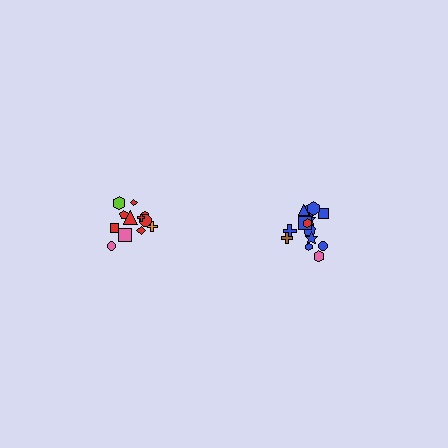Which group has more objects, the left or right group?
The right group.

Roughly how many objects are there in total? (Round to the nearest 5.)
Roughly 25 objects in total.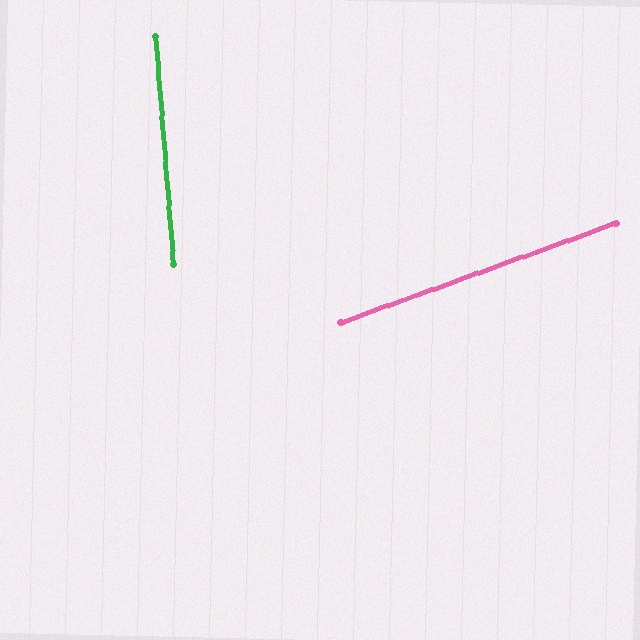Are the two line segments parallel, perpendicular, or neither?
Neither parallel nor perpendicular — they differ by about 75°.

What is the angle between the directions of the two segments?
Approximately 75 degrees.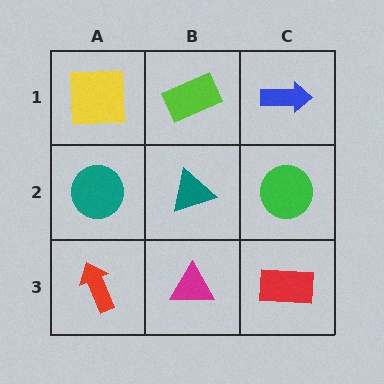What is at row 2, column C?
A green circle.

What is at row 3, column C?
A red rectangle.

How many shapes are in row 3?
3 shapes.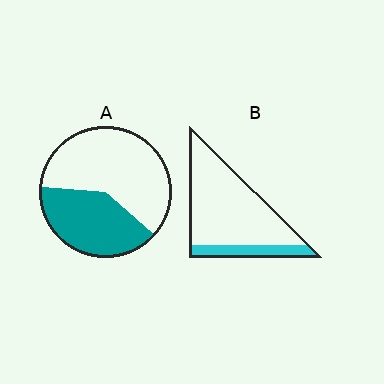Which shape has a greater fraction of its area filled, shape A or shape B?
Shape A.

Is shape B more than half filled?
No.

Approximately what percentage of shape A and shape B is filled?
A is approximately 40% and B is approximately 20%.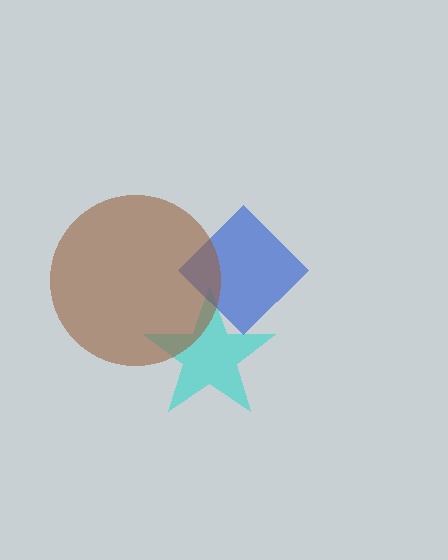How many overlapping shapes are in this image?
There are 3 overlapping shapes in the image.